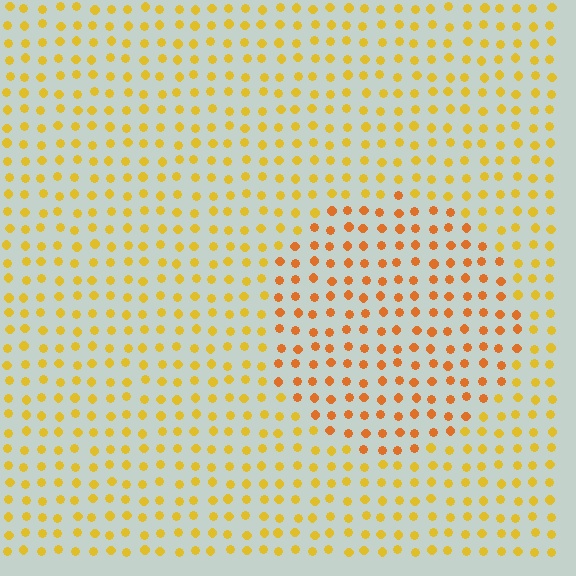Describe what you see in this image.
The image is filled with small yellow elements in a uniform arrangement. A circle-shaped region is visible where the elements are tinted to a slightly different hue, forming a subtle color boundary.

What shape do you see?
I see a circle.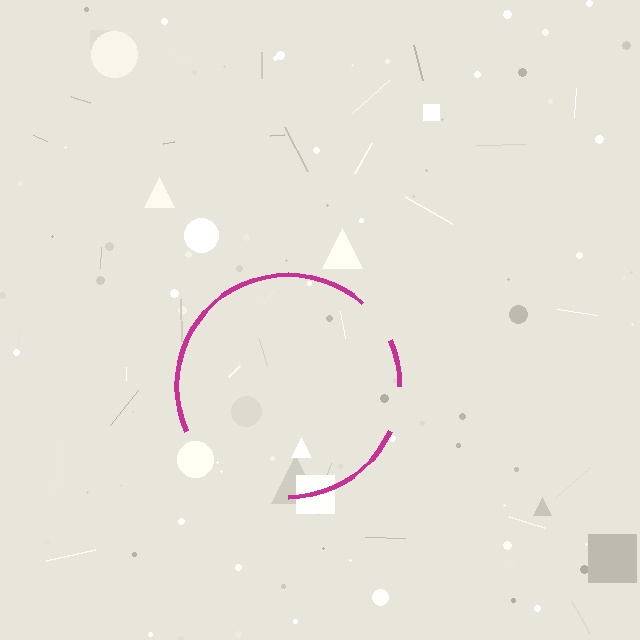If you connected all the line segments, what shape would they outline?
They would outline a circle.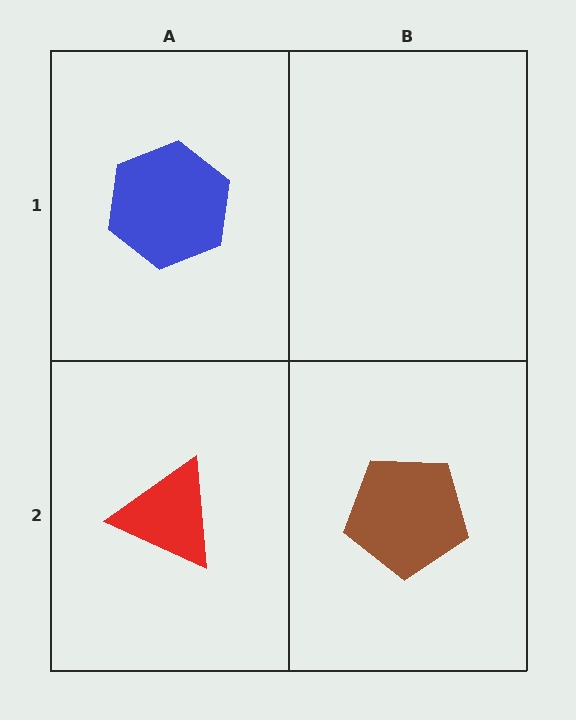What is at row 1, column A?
A blue hexagon.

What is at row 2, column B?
A brown pentagon.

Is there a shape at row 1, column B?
No, that cell is empty.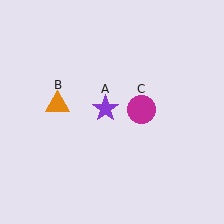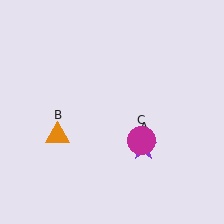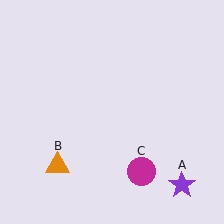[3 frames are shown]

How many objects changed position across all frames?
3 objects changed position: purple star (object A), orange triangle (object B), magenta circle (object C).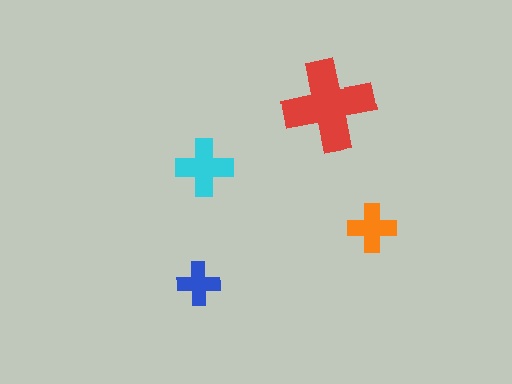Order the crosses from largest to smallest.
the red one, the cyan one, the orange one, the blue one.